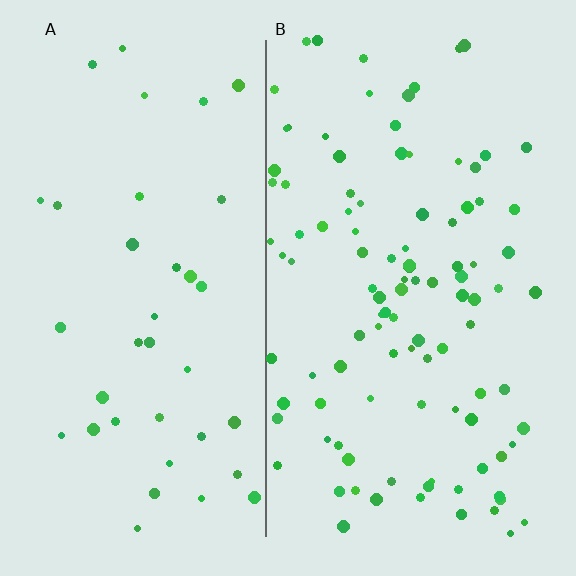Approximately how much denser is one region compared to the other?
Approximately 2.7× — region B over region A.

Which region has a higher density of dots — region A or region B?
B (the right).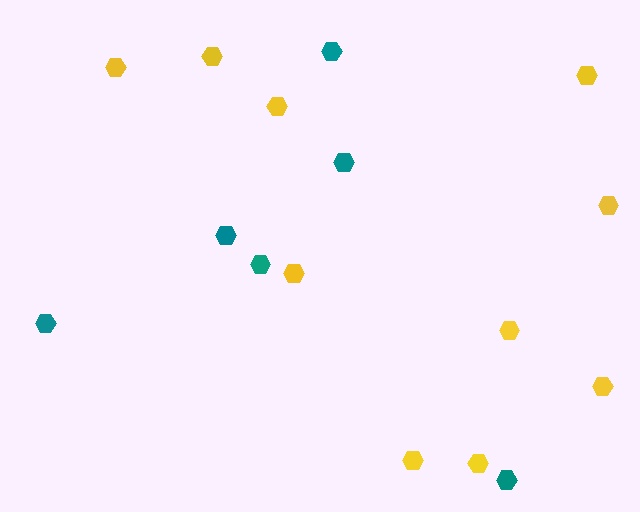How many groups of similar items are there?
There are 2 groups: one group of yellow hexagons (10) and one group of teal hexagons (6).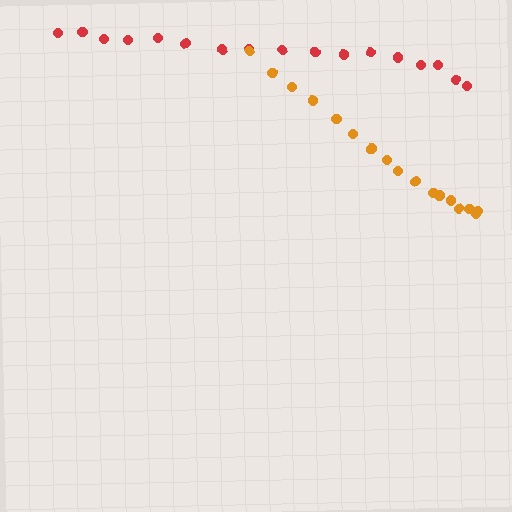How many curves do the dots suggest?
There are 2 distinct paths.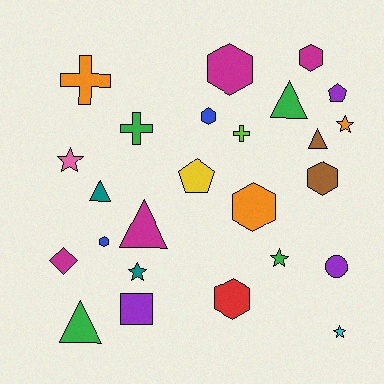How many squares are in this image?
There is 1 square.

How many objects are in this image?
There are 25 objects.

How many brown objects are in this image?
There are 2 brown objects.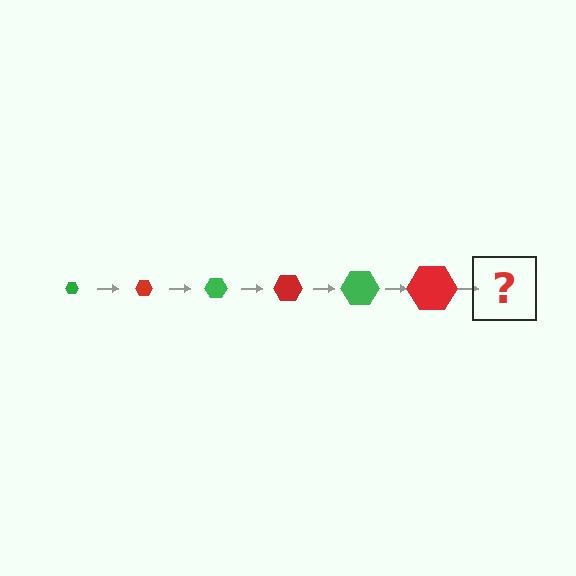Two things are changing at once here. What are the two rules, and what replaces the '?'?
The two rules are that the hexagon grows larger each step and the color cycles through green and red. The '?' should be a green hexagon, larger than the previous one.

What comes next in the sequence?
The next element should be a green hexagon, larger than the previous one.